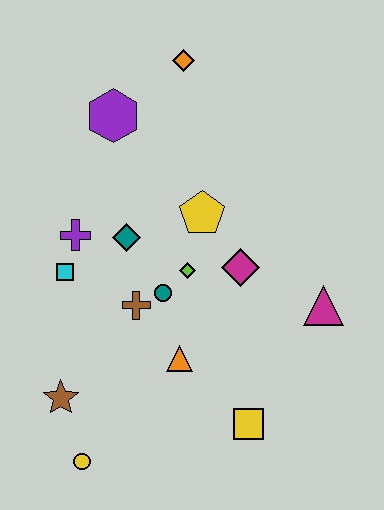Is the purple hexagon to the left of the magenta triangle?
Yes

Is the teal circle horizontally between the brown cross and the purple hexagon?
No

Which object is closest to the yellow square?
The orange triangle is closest to the yellow square.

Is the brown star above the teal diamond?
No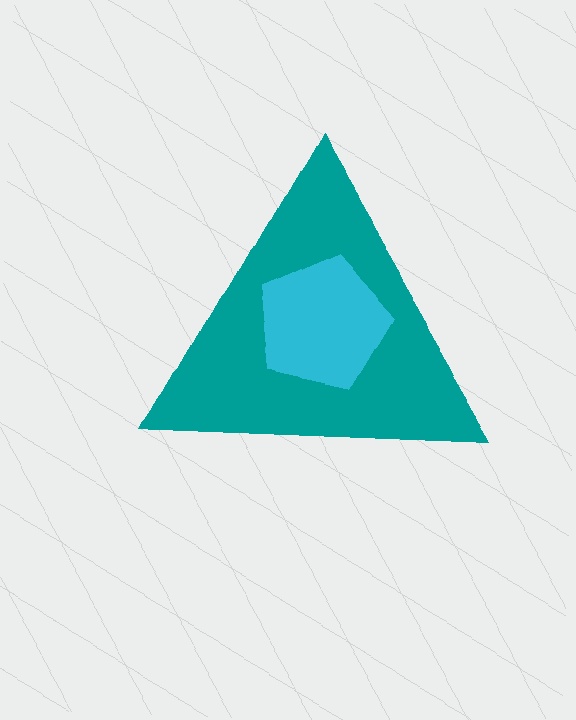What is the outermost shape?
The teal triangle.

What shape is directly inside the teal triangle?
The cyan pentagon.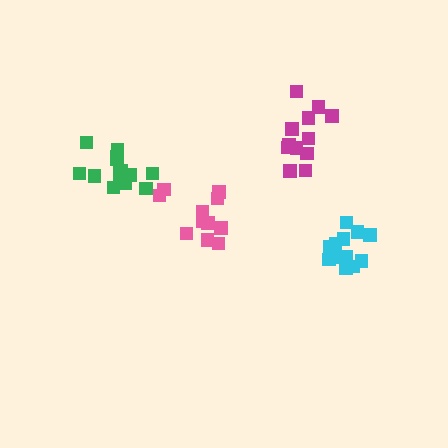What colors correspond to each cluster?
The clusters are colored: cyan, magenta, pink, green.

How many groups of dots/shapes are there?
There are 4 groups.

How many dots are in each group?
Group 1: 12 dots, Group 2: 13 dots, Group 3: 12 dots, Group 4: 14 dots (51 total).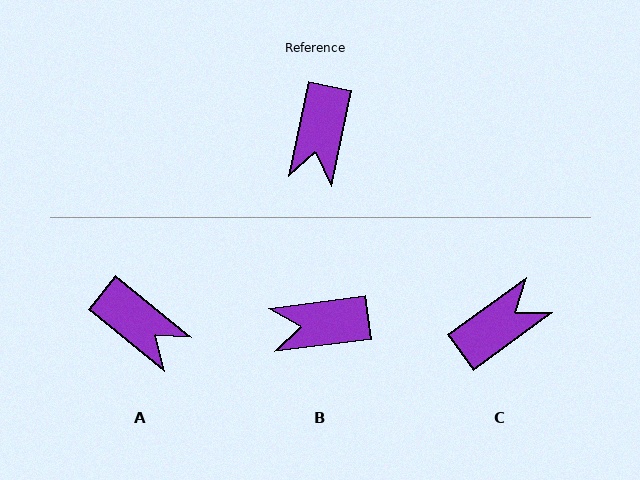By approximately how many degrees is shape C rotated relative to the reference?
Approximately 138 degrees counter-clockwise.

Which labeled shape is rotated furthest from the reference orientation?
C, about 138 degrees away.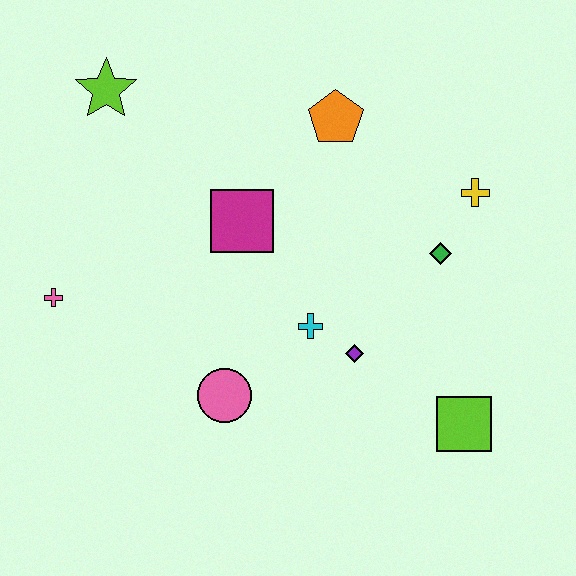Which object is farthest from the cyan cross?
The lime star is farthest from the cyan cross.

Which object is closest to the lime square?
The purple diamond is closest to the lime square.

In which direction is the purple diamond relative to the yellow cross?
The purple diamond is below the yellow cross.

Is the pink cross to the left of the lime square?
Yes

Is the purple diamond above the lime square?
Yes